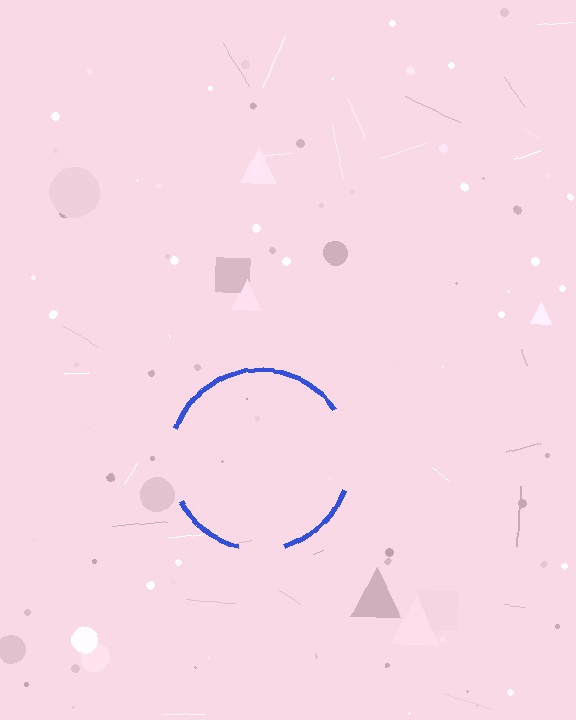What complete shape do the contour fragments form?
The contour fragments form a circle.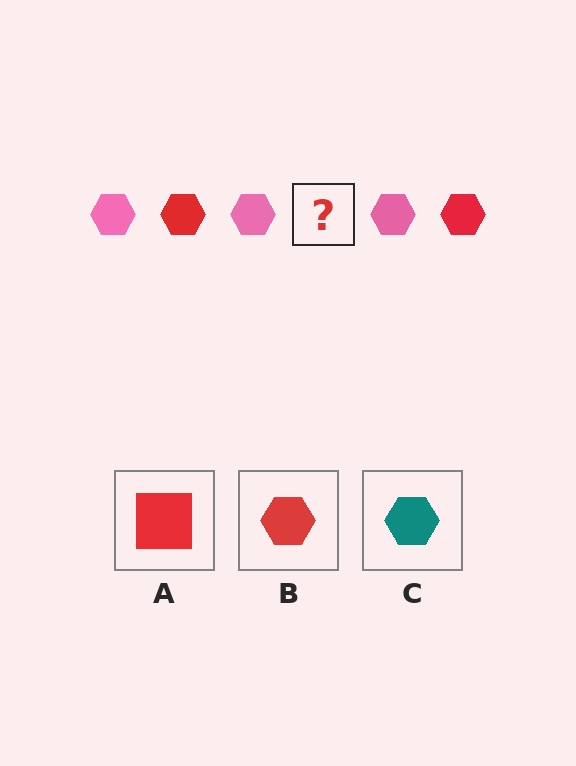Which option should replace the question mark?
Option B.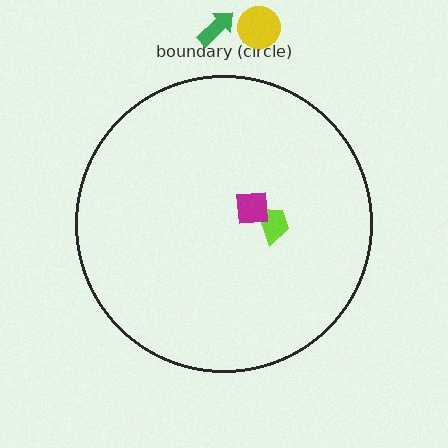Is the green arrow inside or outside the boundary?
Outside.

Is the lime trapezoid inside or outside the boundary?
Inside.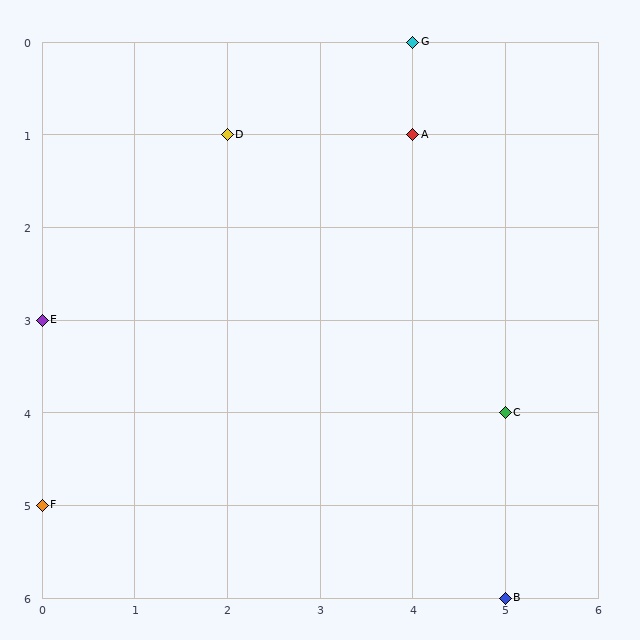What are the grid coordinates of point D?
Point D is at grid coordinates (2, 1).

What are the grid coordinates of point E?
Point E is at grid coordinates (0, 3).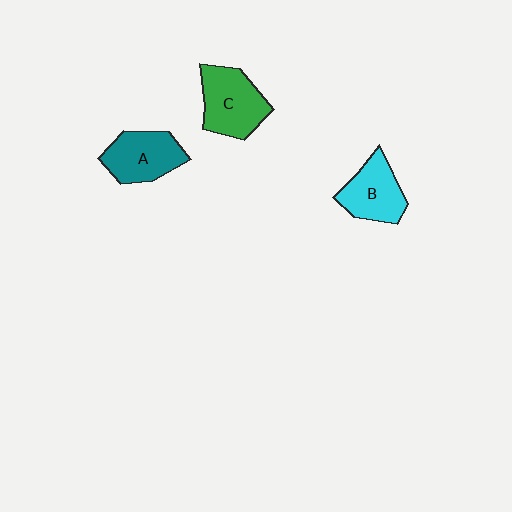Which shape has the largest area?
Shape C (green).